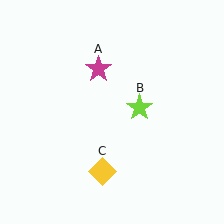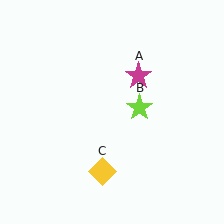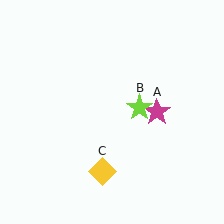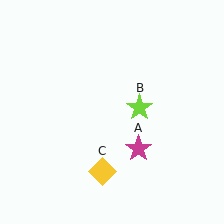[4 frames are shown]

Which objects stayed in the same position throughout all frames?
Lime star (object B) and yellow diamond (object C) remained stationary.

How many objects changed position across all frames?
1 object changed position: magenta star (object A).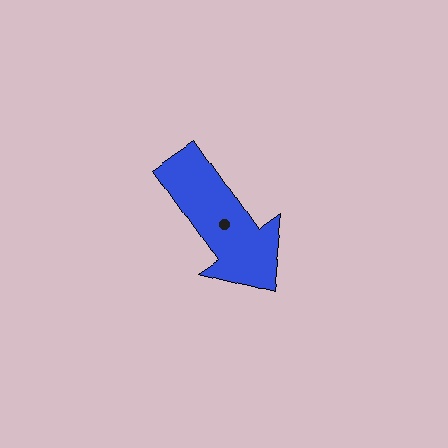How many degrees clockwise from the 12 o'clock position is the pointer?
Approximately 145 degrees.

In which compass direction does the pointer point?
Southeast.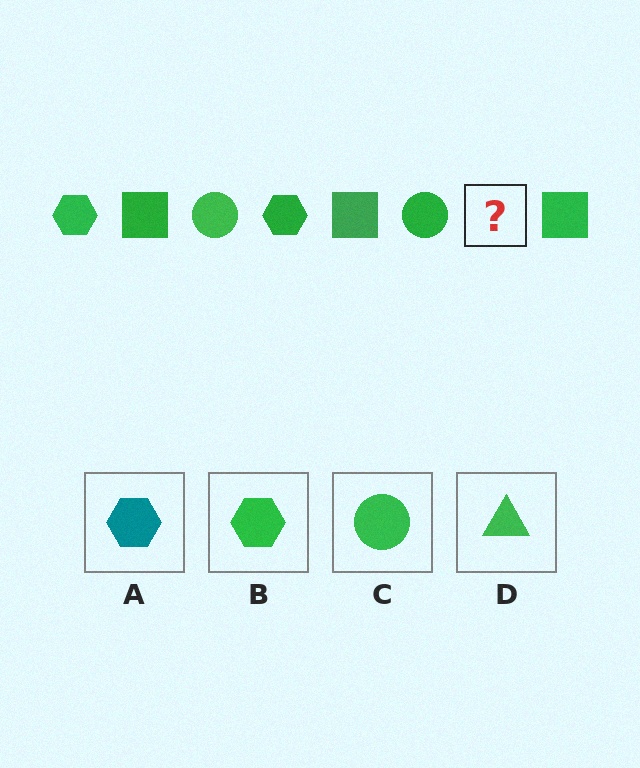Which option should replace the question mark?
Option B.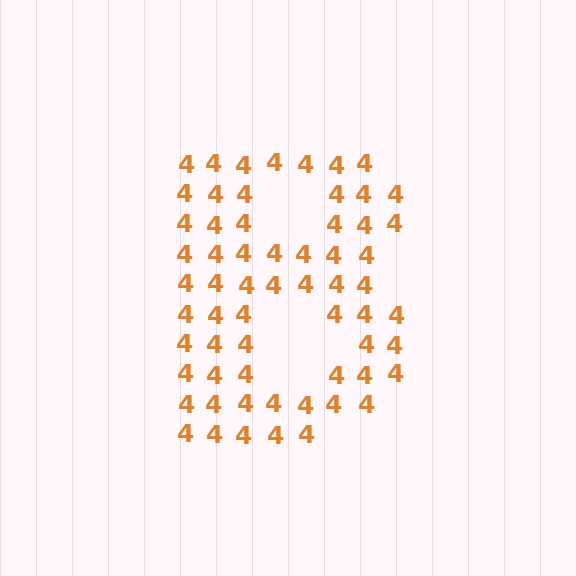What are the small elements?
The small elements are digit 4's.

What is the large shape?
The large shape is the letter B.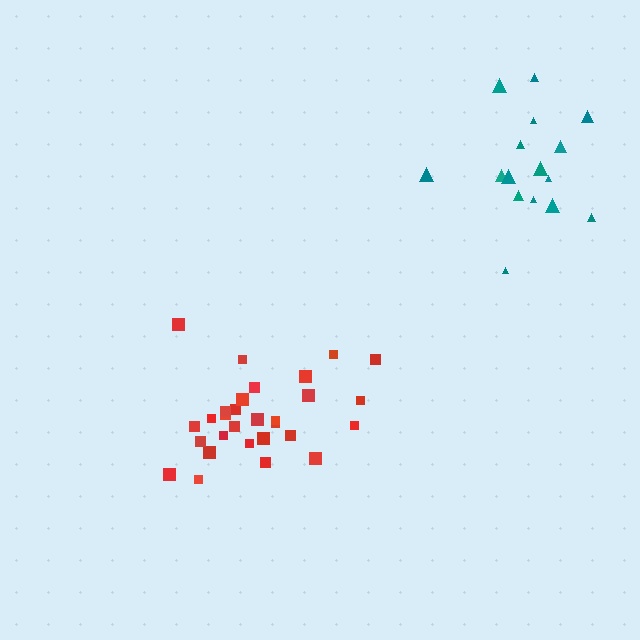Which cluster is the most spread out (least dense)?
Teal.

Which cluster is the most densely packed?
Red.